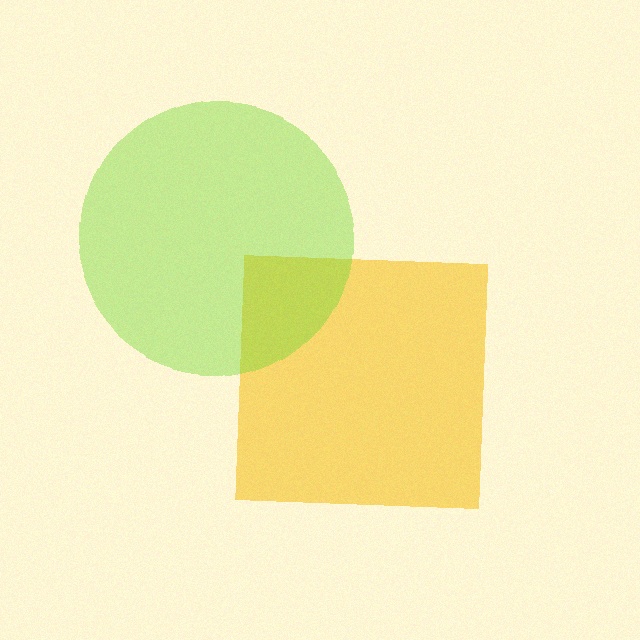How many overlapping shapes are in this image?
There are 2 overlapping shapes in the image.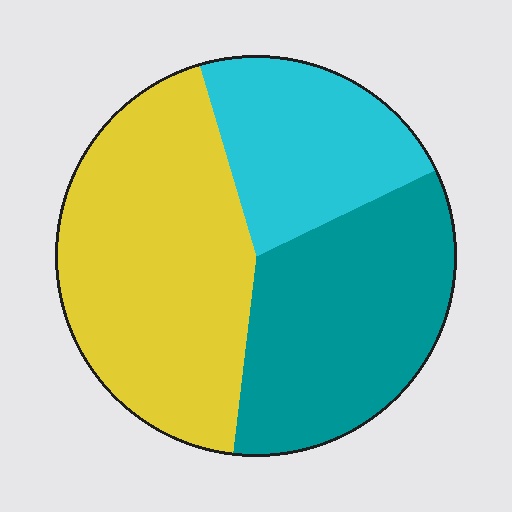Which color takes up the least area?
Cyan, at roughly 20%.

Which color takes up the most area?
Yellow, at roughly 45%.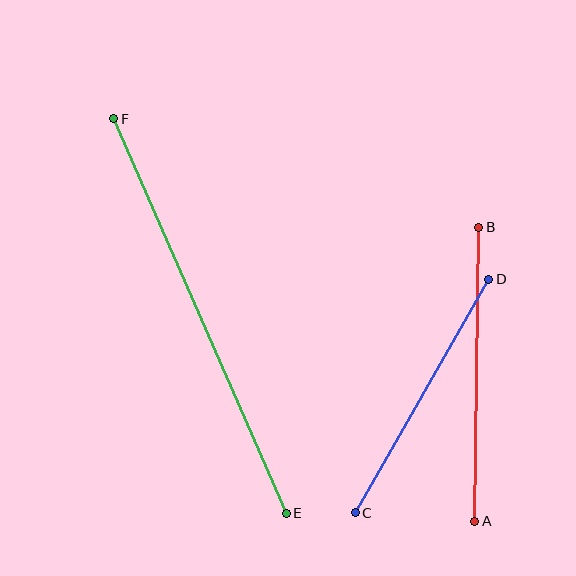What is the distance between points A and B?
The distance is approximately 294 pixels.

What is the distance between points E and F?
The distance is approximately 430 pixels.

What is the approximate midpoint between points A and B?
The midpoint is at approximately (477, 374) pixels.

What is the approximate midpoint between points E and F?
The midpoint is at approximately (200, 316) pixels.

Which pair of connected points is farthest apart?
Points E and F are farthest apart.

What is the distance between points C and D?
The distance is approximately 269 pixels.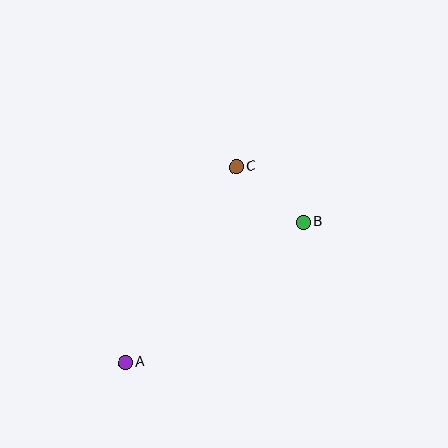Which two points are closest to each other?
Points B and C are closest to each other.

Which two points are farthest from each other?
Points A and B are farthest from each other.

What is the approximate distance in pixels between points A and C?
The distance between A and C is approximately 225 pixels.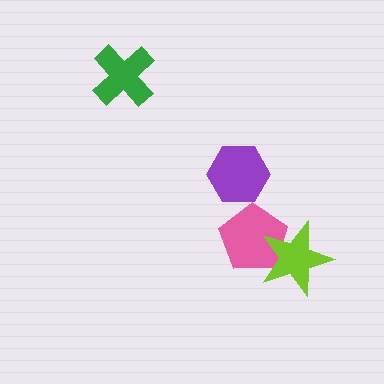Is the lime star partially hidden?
No, no other shape covers it.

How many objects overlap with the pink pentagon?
1 object overlaps with the pink pentagon.